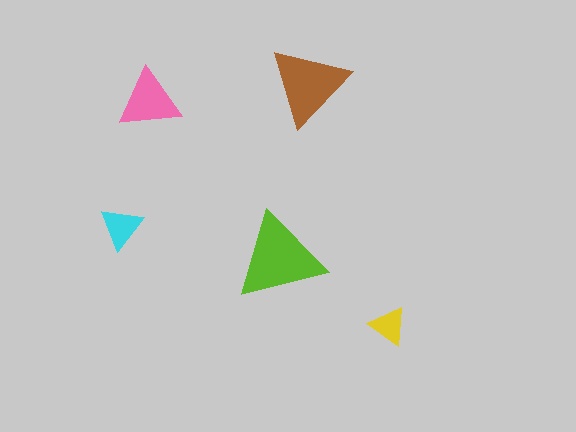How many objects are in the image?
There are 5 objects in the image.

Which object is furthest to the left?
The cyan triangle is leftmost.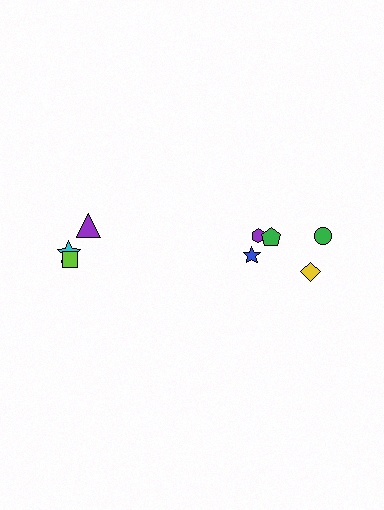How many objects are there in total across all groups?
There are 8 objects.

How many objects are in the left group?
There are 3 objects.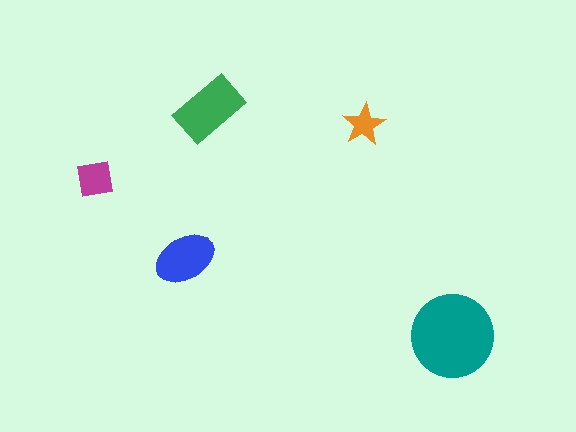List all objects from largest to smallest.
The teal circle, the green rectangle, the blue ellipse, the magenta square, the orange star.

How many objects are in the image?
There are 5 objects in the image.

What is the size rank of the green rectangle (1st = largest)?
2nd.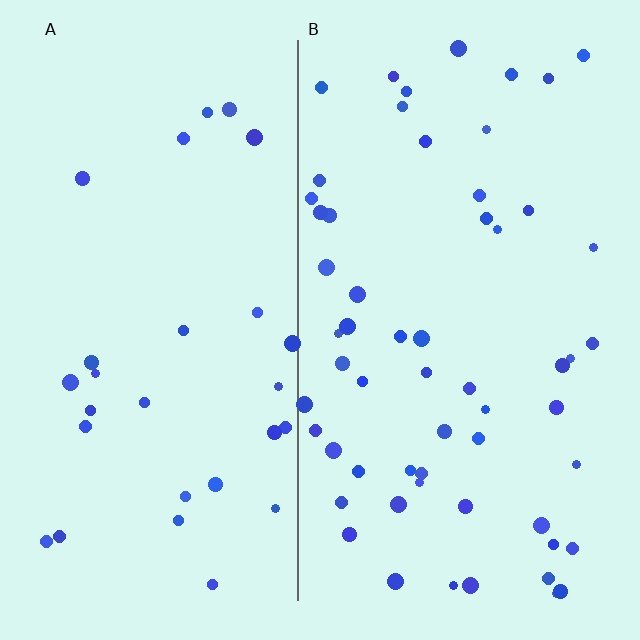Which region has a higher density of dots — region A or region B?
B (the right).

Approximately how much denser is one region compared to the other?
Approximately 2.0× — region B over region A.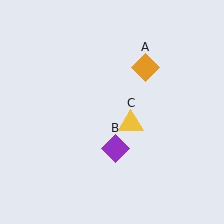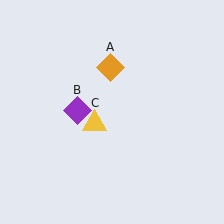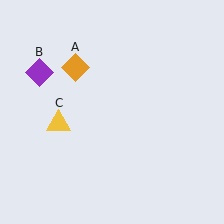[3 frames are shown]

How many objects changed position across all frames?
3 objects changed position: orange diamond (object A), purple diamond (object B), yellow triangle (object C).